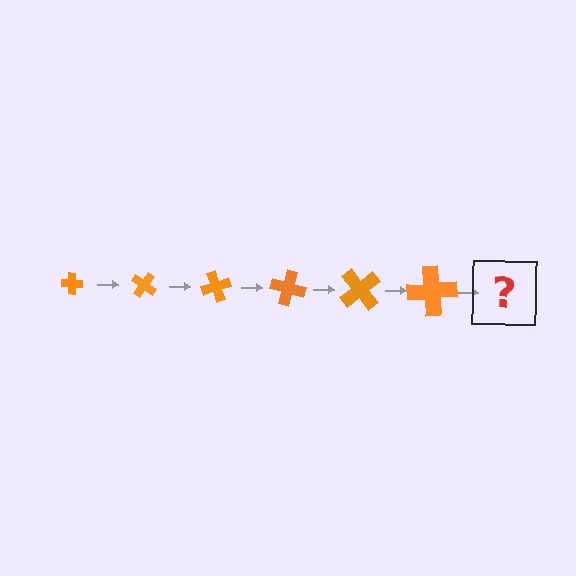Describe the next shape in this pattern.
It should be a cross, larger than the previous one and rotated 210 degrees from the start.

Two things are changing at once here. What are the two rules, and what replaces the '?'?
The two rules are that the cross grows larger each step and it rotates 35 degrees each step. The '?' should be a cross, larger than the previous one and rotated 210 degrees from the start.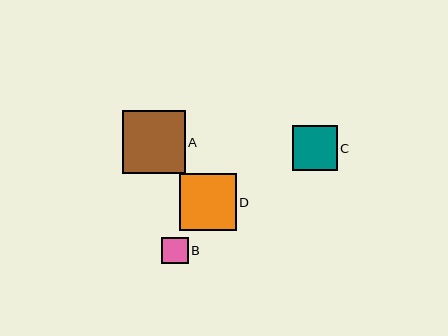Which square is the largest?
Square A is the largest with a size of approximately 63 pixels.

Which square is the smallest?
Square B is the smallest with a size of approximately 26 pixels.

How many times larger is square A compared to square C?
Square A is approximately 1.4 times the size of square C.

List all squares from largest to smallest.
From largest to smallest: A, D, C, B.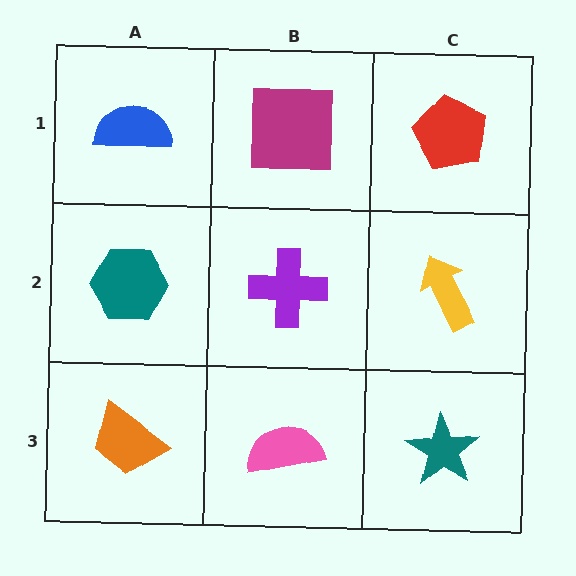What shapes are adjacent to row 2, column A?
A blue semicircle (row 1, column A), an orange trapezoid (row 3, column A), a purple cross (row 2, column B).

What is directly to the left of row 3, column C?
A pink semicircle.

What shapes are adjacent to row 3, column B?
A purple cross (row 2, column B), an orange trapezoid (row 3, column A), a teal star (row 3, column C).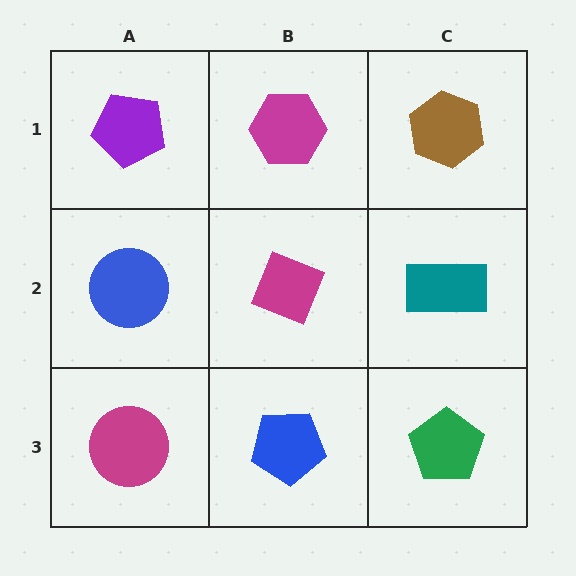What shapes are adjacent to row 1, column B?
A magenta diamond (row 2, column B), a purple pentagon (row 1, column A), a brown hexagon (row 1, column C).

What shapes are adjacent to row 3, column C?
A teal rectangle (row 2, column C), a blue pentagon (row 3, column B).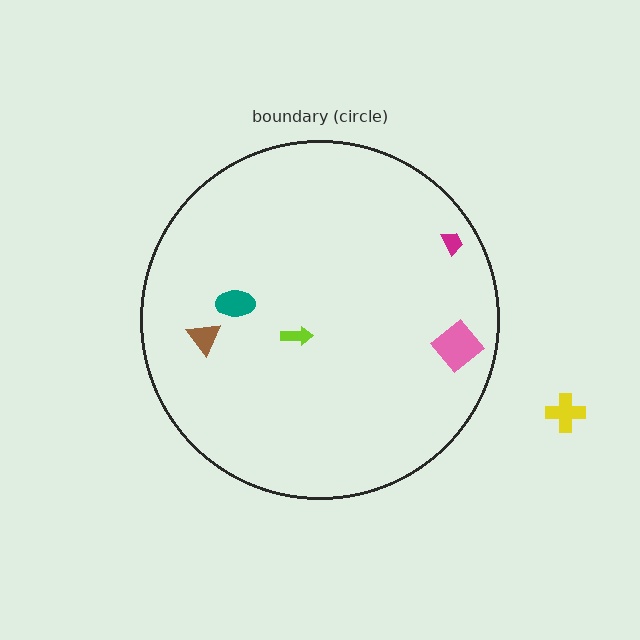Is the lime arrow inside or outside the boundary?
Inside.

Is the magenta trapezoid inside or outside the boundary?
Inside.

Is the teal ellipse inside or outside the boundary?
Inside.